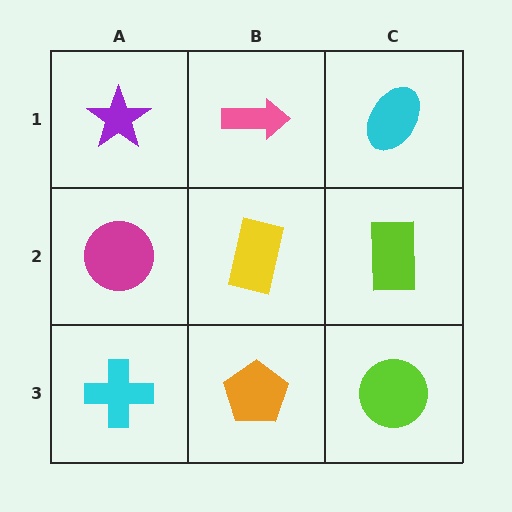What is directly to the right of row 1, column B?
A cyan ellipse.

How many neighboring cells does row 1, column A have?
2.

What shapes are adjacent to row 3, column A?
A magenta circle (row 2, column A), an orange pentagon (row 3, column B).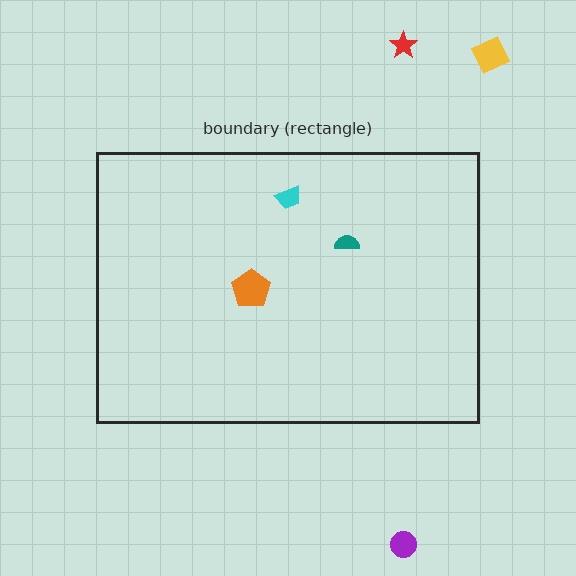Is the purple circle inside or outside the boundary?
Outside.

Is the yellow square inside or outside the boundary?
Outside.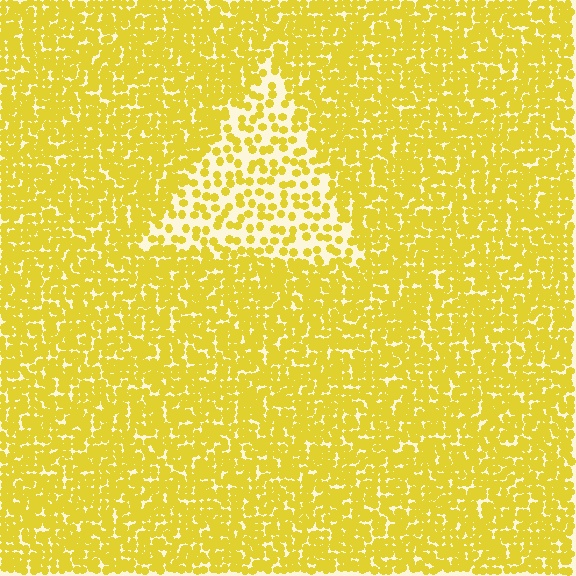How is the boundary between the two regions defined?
The boundary is defined by a change in element density (approximately 2.4x ratio). All elements are the same color, size, and shape.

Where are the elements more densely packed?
The elements are more densely packed outside the triangle boundary.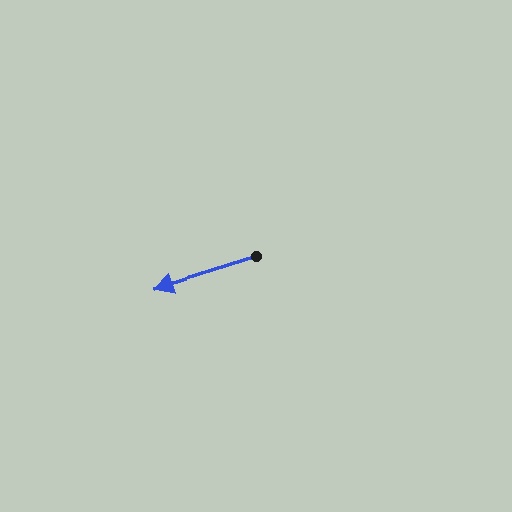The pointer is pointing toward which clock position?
Roughly 8 o'clock.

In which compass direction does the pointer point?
West.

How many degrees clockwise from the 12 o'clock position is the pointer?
Approximately 252 degrees.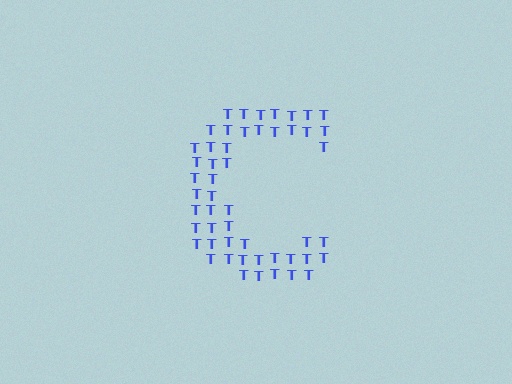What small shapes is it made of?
It is made of small letter T's.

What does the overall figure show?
The overall figure shows the letter C.